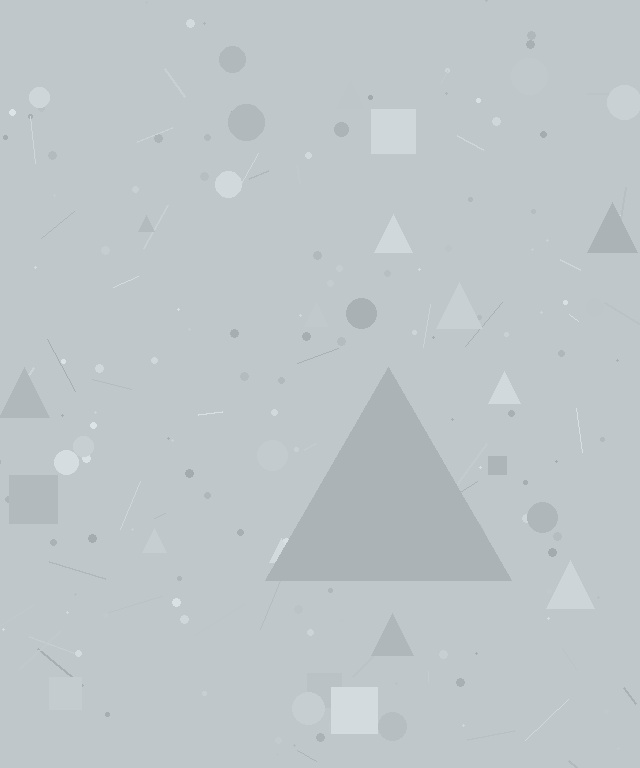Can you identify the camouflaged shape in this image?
The camouflaged shape is a triangle.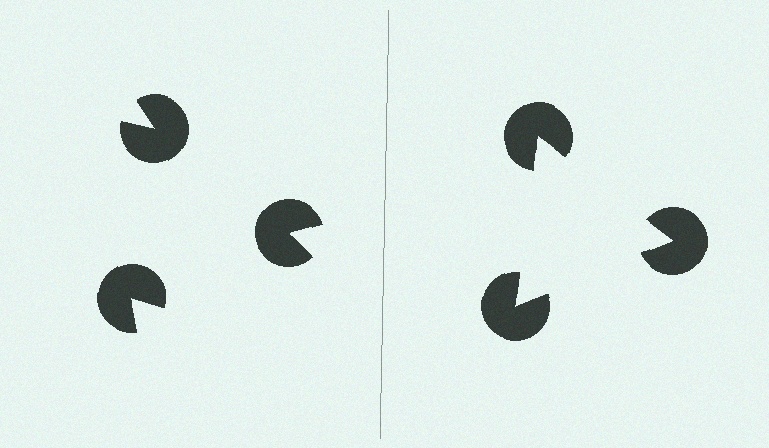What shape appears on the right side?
An illusory triangle.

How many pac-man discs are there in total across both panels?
6 — 3 on each side.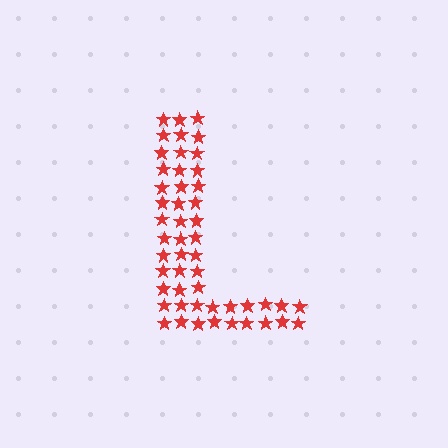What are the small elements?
The small elements are stars.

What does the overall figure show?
The overall figure shows the letter L.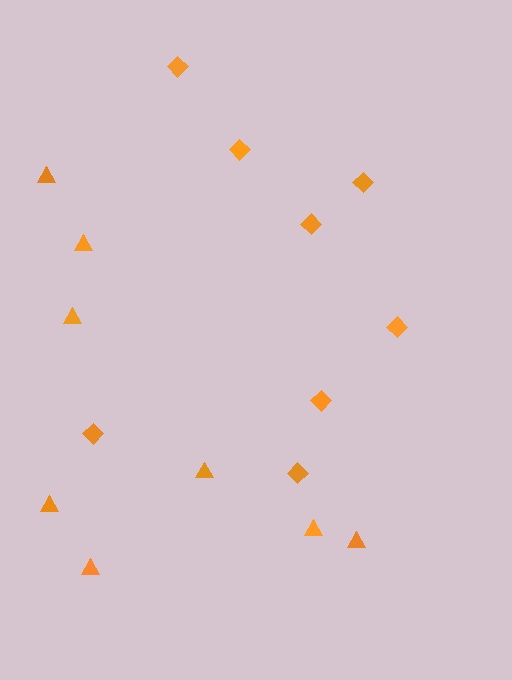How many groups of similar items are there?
There are 2 groups: one group of diamonds (8) and one group of triangles (8).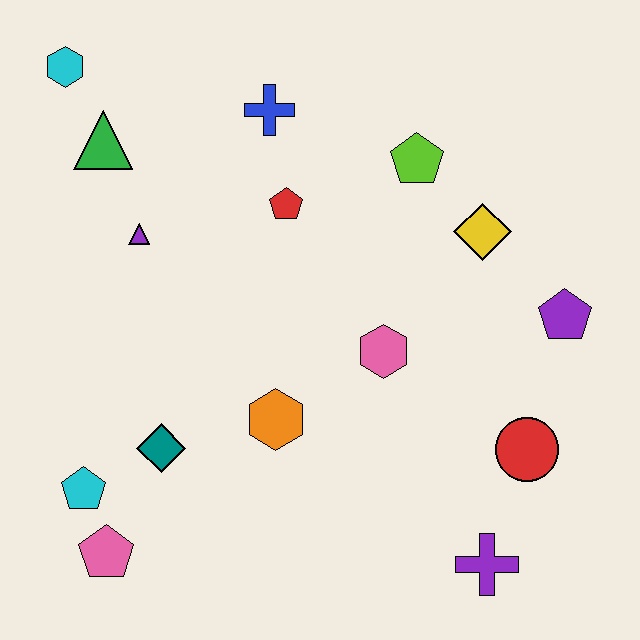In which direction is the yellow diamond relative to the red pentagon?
The yellow diamond is to the right of the red pentagon.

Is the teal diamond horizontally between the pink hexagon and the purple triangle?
Yes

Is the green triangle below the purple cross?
No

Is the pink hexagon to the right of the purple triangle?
Yes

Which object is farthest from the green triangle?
The purple cross is farthest from the green triangle.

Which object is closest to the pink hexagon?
The orange hexagon is closest to the pink hexagon.